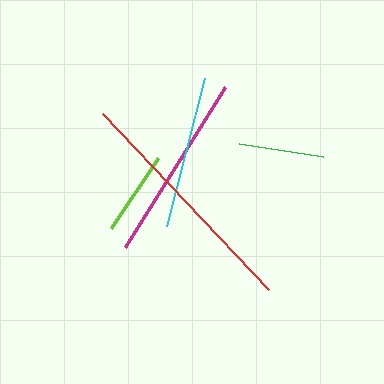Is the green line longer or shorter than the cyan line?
The cyan line is longer than the green line.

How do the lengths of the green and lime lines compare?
The green and lime lines are approximately the same length.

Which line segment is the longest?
The red line is the longest at approximately 242 pixels.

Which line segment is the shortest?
The lime line is the shortest at approximately 84 pixels.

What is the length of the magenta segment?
The magenta segment is approximately 188 pixels long.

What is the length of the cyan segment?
The cyan segment is approximately 153 pixels long.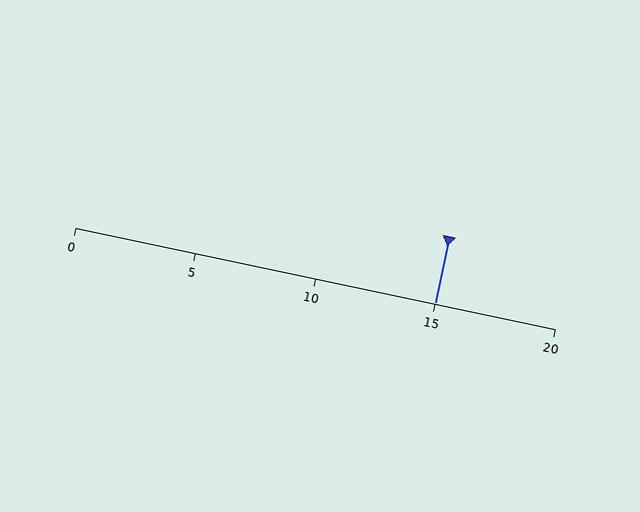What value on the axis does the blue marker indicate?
The marker indicates approximately 15.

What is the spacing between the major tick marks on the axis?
The major ticks are spaced 5 apart.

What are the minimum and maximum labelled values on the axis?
The axis runs from 0 to 20.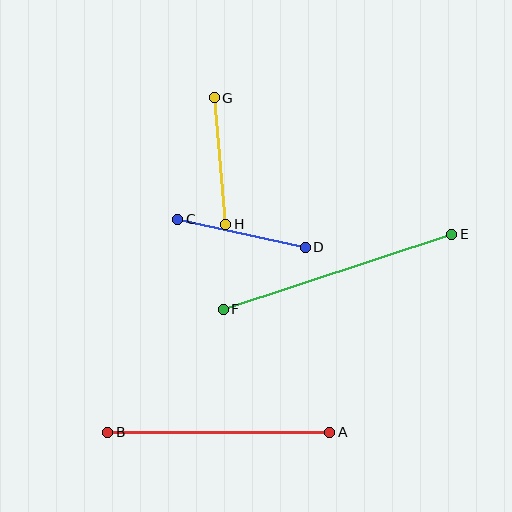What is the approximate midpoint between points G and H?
The midpoint is at approximately (220, 161) pixels.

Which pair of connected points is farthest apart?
Points E and F are farthest apart.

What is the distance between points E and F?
The distance is approximately 241 pixels.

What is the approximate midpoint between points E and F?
The midpoint is at approximately (338, 272) pixels.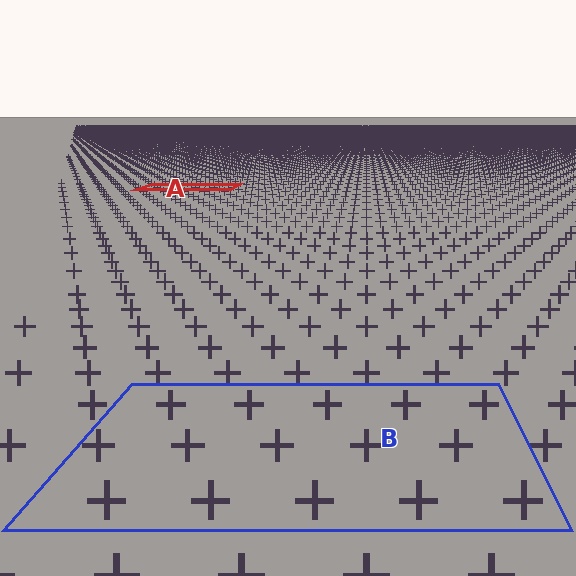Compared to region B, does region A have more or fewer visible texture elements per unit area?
Region A has more texture elements per unit area — they are packed more densely because it is farther away.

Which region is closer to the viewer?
Region B is closer. The texture elements there are larger and more spread out.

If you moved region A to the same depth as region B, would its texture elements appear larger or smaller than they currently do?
They would appear larger. At a closer depth, the same texture elements are projected at a bigger on-screen size.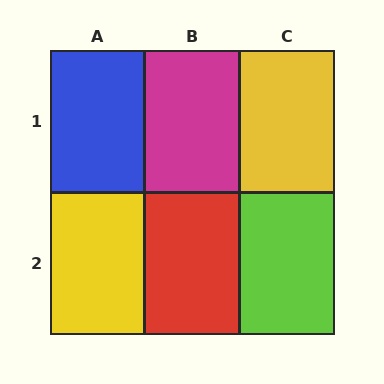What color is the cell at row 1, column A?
Blue.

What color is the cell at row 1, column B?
Magenta.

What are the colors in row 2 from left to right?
Yellow, red, lime.